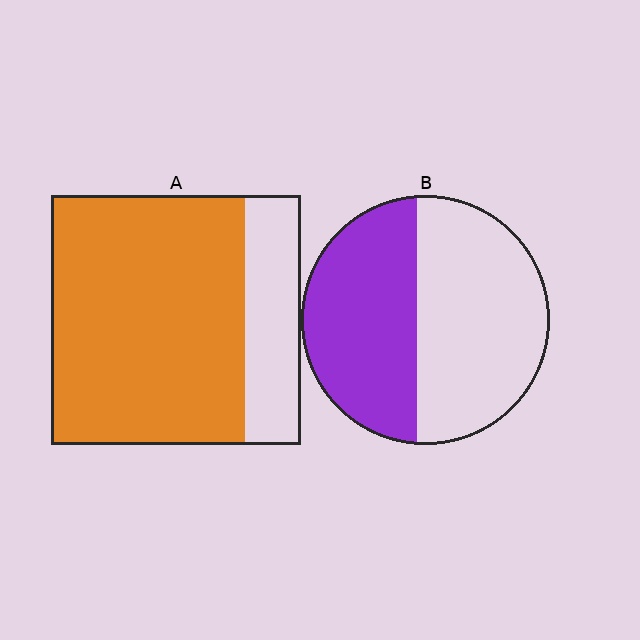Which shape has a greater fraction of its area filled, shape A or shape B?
Shape A.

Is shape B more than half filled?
No.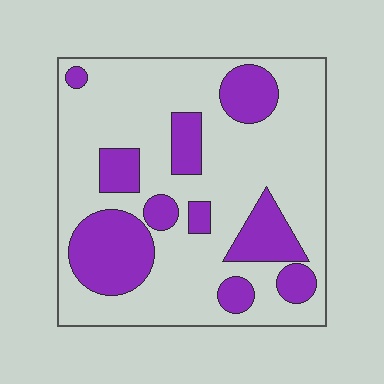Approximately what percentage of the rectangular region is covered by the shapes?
Approximately 30%.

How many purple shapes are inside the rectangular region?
10.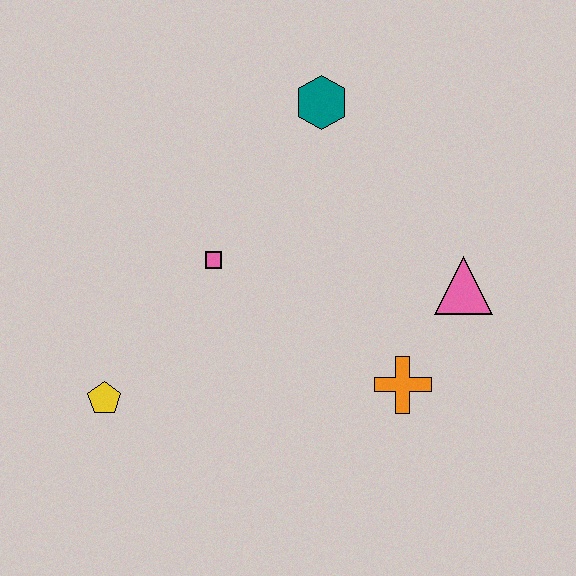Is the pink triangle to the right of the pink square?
Yes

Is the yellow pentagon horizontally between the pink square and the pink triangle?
No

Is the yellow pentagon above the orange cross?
No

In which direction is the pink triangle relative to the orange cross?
The pink triangle is above the orange cross.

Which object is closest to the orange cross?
The pink triangle is closest to the orange cross.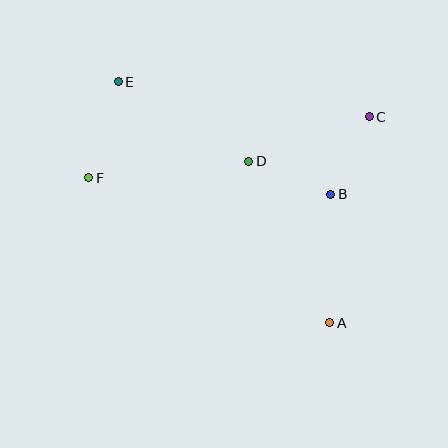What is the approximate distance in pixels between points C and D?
The distance between C and D is approximately 128 pixels.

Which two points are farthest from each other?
Points A and E are farthest from each other.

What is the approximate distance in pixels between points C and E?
The distance between C and E is approximately 254 pixels.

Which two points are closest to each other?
Points B and C are closest to each other.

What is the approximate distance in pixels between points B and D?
The distance between B and D is approximately 88 pixels.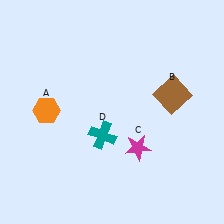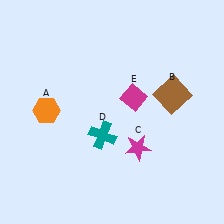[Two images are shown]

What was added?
A magenta diamond (E) was added in Image 2.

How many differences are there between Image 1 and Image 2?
There is 1 difference between the two images.